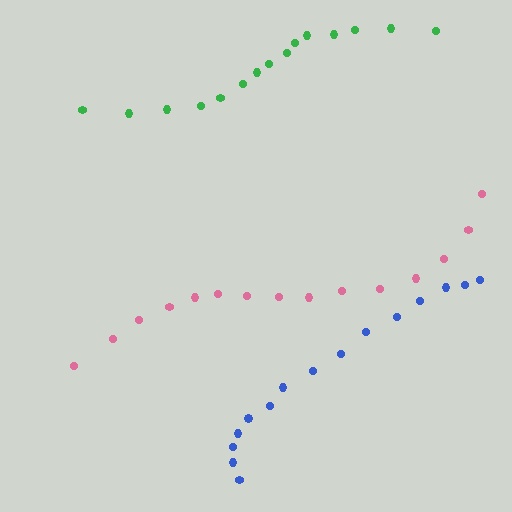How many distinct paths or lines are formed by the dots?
There are 3 distinct paths.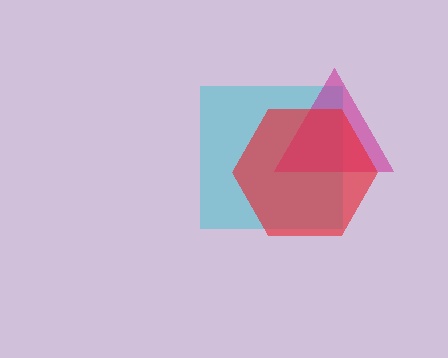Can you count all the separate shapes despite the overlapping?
Yes, there are 3 separate shapes.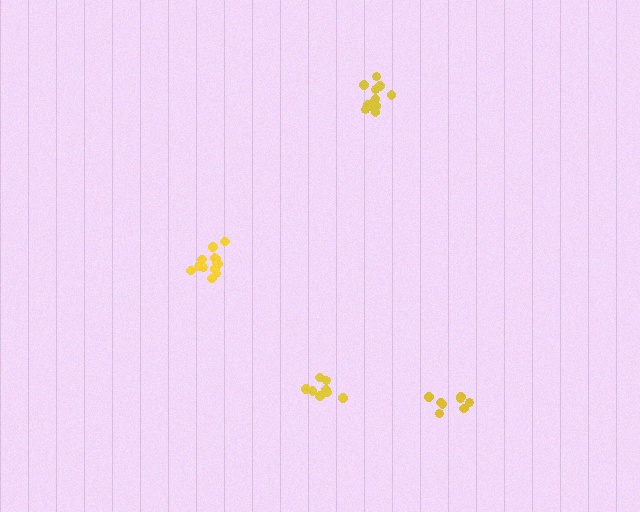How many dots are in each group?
Group 1: 8 dots, Group 2: 13 dots, Group 3: 13 dots, Group 4: 8 dots (42 total).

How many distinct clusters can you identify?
There are 4 distinct clusters.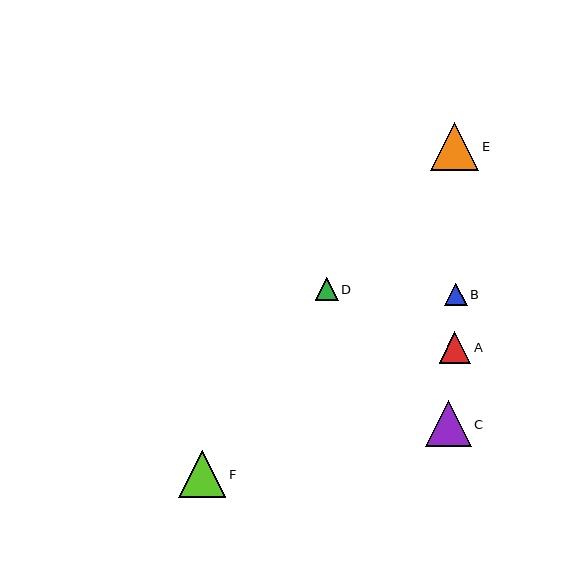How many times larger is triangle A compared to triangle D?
Triangle A is approximately 1.4 times the size of triangle D.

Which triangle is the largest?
Triangle E is the largest with a size of approximately 48 pixels.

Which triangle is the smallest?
Triangle D is the smallest with a size of approximately 23 pixels.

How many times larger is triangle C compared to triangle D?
Triangle C is approximately 2.0 times the size of triangle D.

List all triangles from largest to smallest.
From largest to smallest: E, F, C, A, B, D.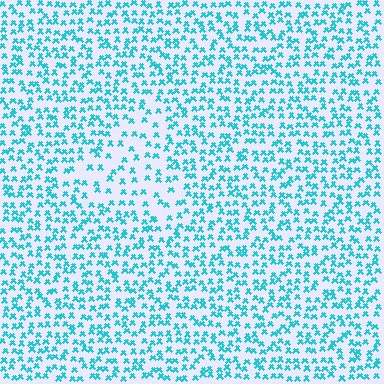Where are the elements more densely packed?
The elements are more densely packed outside the triangle boundary.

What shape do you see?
I see a triangle.